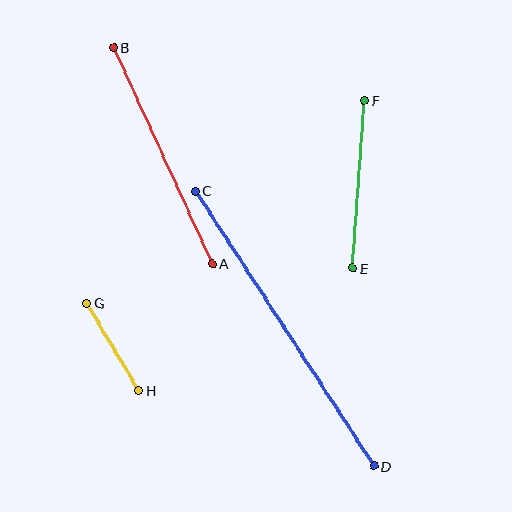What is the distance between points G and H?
The distance is approximately 102 pixels.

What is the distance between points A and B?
The distance is approximately 237 pixels.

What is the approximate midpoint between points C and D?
The midpoint is at approximately (285, 329) pixels.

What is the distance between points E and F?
The distance is approximately 168 pixels.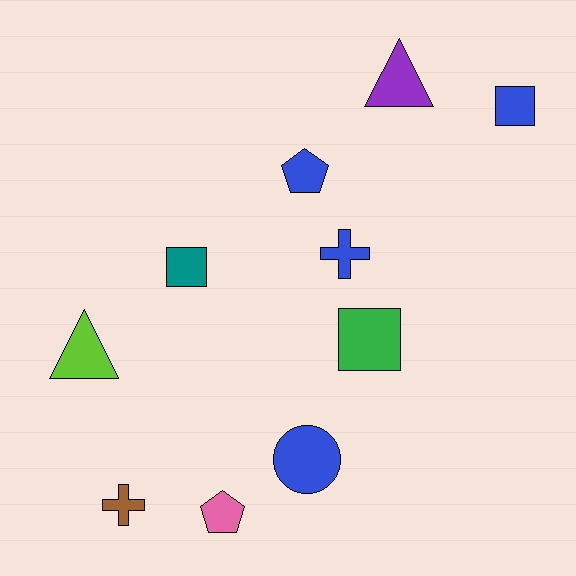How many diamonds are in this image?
There are no diamonds.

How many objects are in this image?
There are 10 objects.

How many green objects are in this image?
There is 1 green object.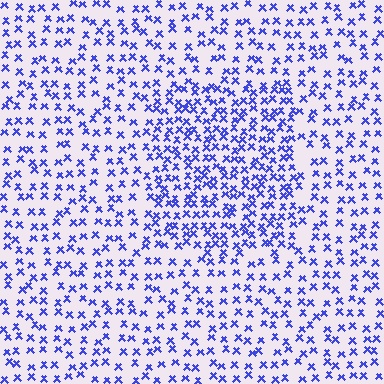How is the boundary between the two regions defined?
The boundary is defined by a change in element density (approximately 1.8x ratio). All elements are the same color, size, and shape.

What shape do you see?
I see a rectangle.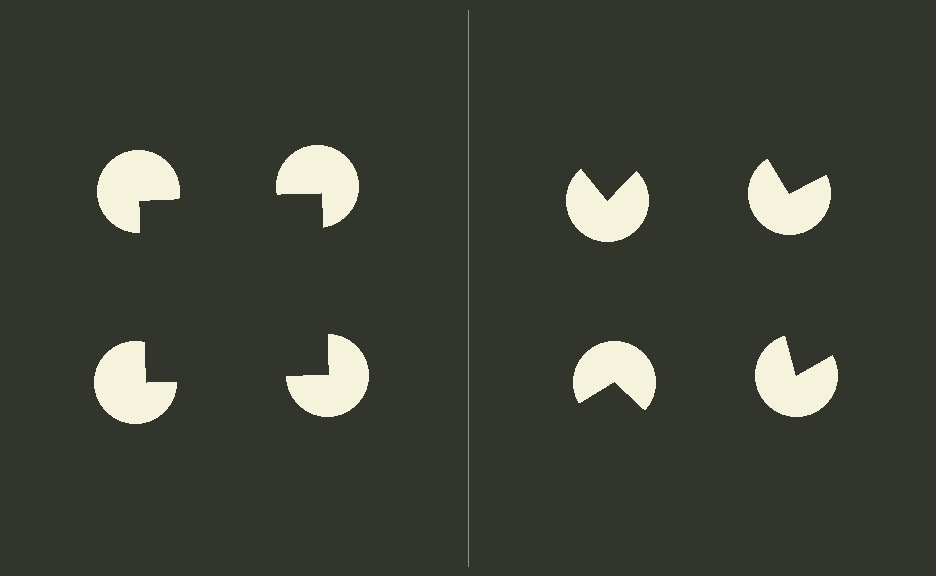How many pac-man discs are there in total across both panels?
8 — 4 on each side.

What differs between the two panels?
The pac-man discs are positioned identically on both sides; only the wedge orientations differ. On the left they align to a square; on the right they are misaligned.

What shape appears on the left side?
An illusory square.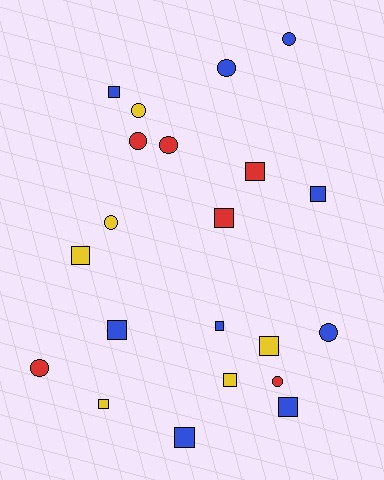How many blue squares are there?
There are 6 blue squares.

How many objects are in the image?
There are 21 objects.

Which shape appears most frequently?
Square, with 12 objects.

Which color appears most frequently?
Blue, with 9 objects.